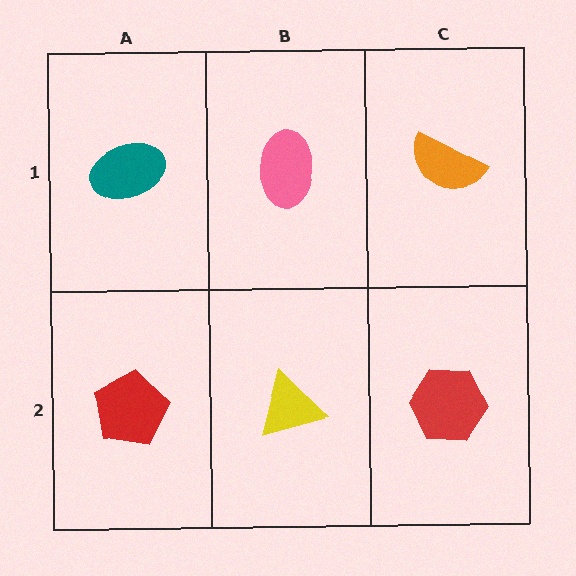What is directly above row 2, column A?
A teal ellipse.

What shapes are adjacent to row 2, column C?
An orange semicircle (row 1, column C), a yellow triangle (row 2, column B).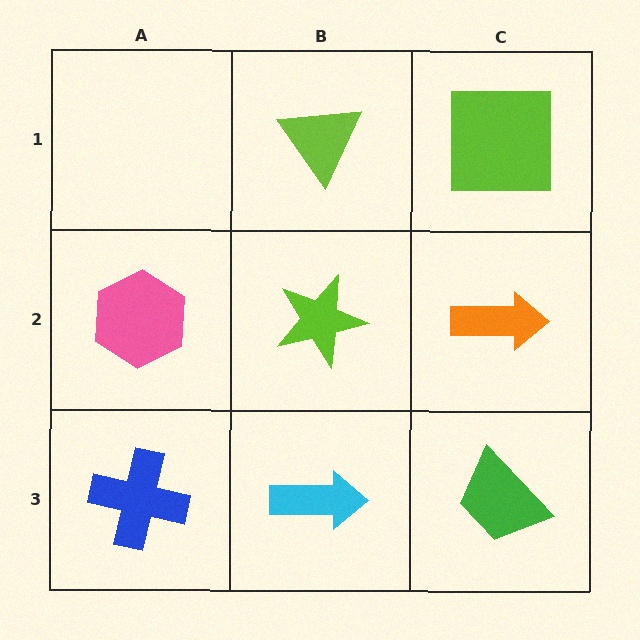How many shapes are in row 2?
3 shapes.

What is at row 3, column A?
A blue cross.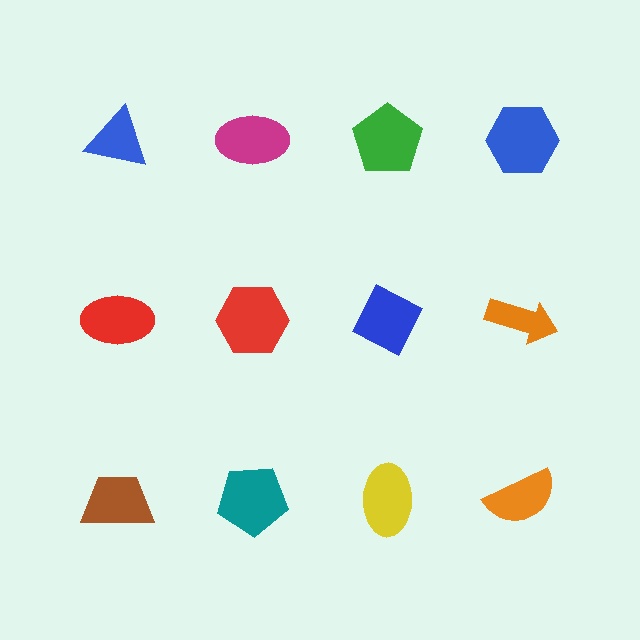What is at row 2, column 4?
An orange arrow.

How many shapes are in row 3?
4 shapes.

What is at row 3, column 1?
A brown trapezoid.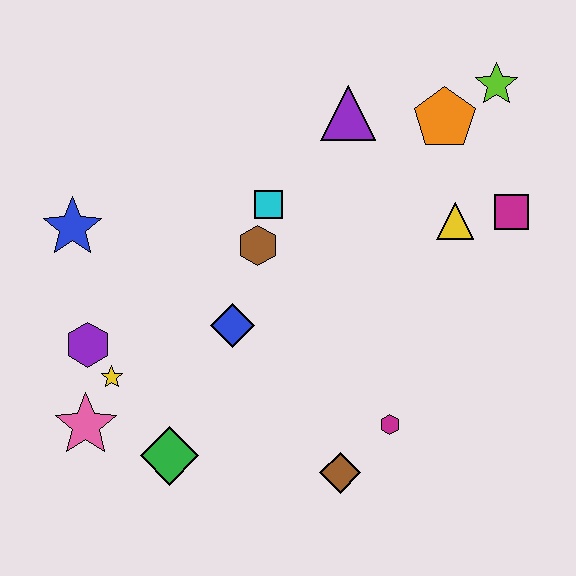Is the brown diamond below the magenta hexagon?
Yes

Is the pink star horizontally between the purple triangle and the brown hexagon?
No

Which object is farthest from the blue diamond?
The lime star is farthest from the blue diamond.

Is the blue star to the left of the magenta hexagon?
Yes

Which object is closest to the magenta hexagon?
The brown diamond is closest to the magenta hexagon.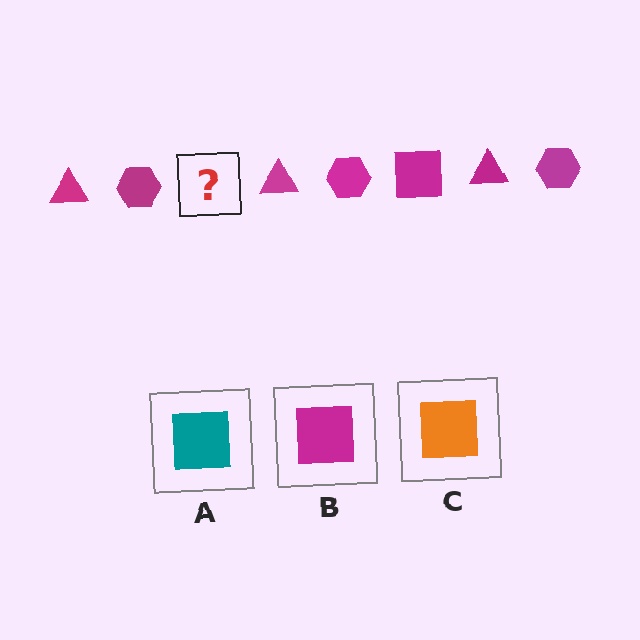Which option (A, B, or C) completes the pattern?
B.